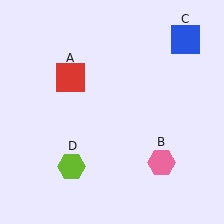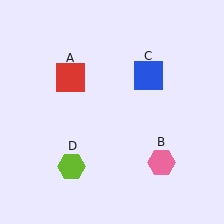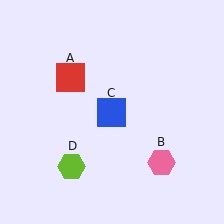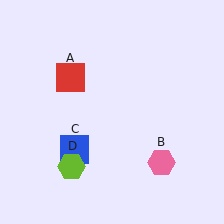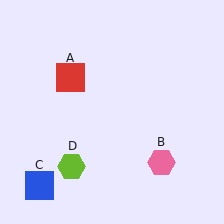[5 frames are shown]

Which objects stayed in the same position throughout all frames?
Red square (object A) and pink hexagon (object B) and lime hexagon (object D) remained stationary.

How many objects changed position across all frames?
1 object changed position: blue square (object C).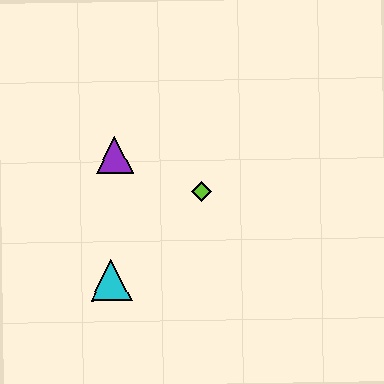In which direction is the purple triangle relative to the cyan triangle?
The purple triangle is above the cyan triangle.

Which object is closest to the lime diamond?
The purple triangle is closest to the lime diamond.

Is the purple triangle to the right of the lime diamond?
No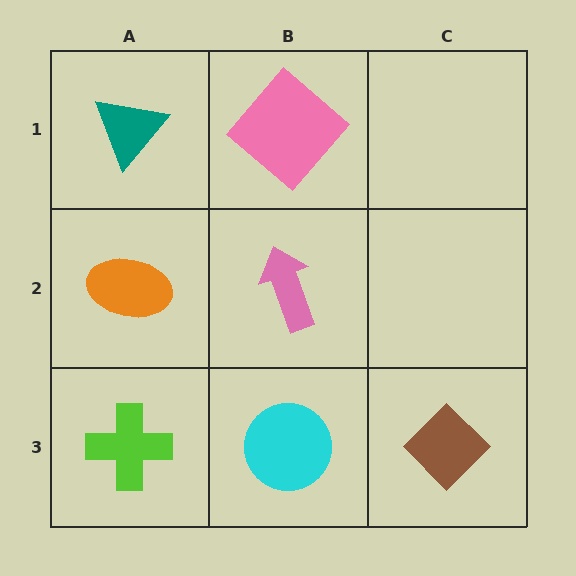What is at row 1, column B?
A pink diamond.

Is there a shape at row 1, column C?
No, that cell is empty.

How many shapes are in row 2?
2 shapes.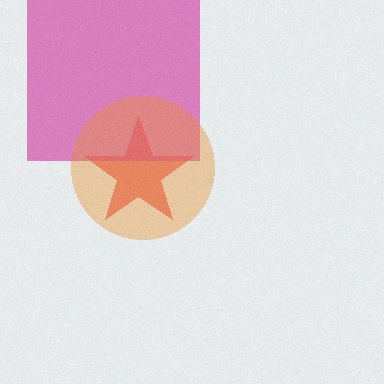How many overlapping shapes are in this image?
There are 3 overlapping shapes in the image.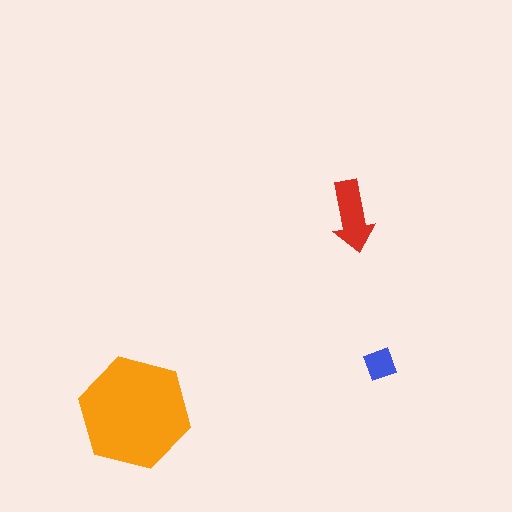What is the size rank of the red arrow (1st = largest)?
2nd.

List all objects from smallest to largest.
The blue diamond, the red arrow, the orange hexagon.